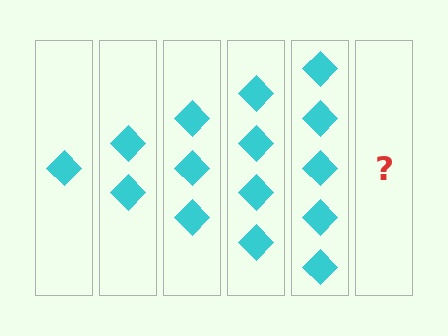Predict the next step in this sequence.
The next step is 6 diamonds.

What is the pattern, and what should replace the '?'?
The pattern is that each step adds one more diamond. The '?' should be 6 diamonds.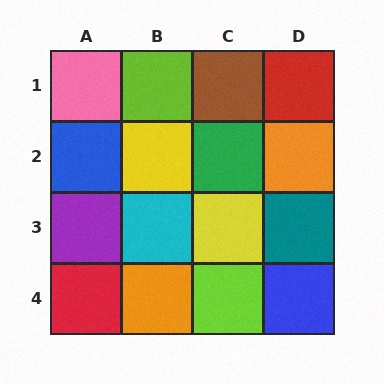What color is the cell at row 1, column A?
Pink.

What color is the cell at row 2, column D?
Orange.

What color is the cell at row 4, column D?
Blue.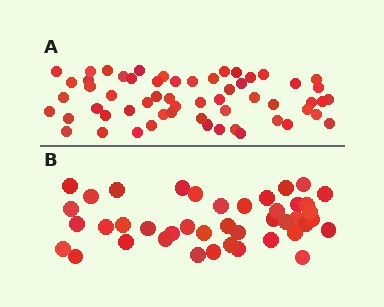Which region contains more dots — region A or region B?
Region A (the top region) has more dots.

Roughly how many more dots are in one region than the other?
Region A has approximately 15 more dots than region B.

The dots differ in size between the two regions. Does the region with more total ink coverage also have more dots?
No. Region B has more total ink coverage because its dots are larger, but region A actually contains more individual dots. Total area can be misleading — the number of items is what matters here.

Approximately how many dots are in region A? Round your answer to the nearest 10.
About 60 dots. (The exact count is 58, which rounds to 60.)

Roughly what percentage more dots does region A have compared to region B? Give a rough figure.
About 40% more.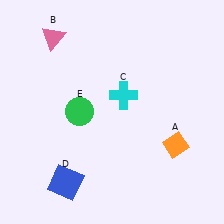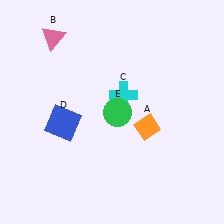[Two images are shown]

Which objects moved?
The objects that moved are: the orange diamond (A), the blue square (D), the green circle (E).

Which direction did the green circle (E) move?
The green circle (E) moved right.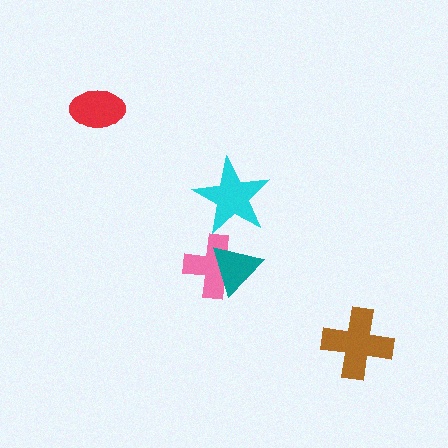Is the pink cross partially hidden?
Yes, it is partially covered by another shape.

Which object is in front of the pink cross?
The teal triangle is in front of the pink cross.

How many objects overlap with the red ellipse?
0 objects overlap with the red ellipse.